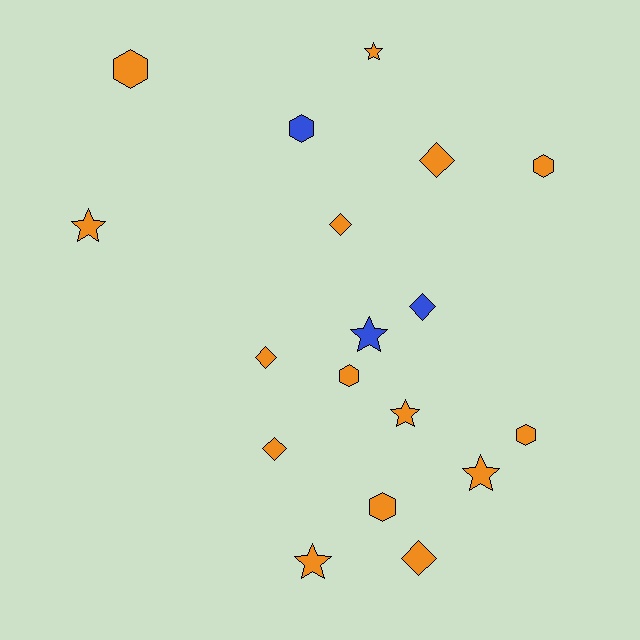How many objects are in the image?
There are 18 objects.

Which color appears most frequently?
Orange, with 15 objects.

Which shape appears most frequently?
Hexagon, with 6 objects.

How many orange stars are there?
There are 5 orange stars.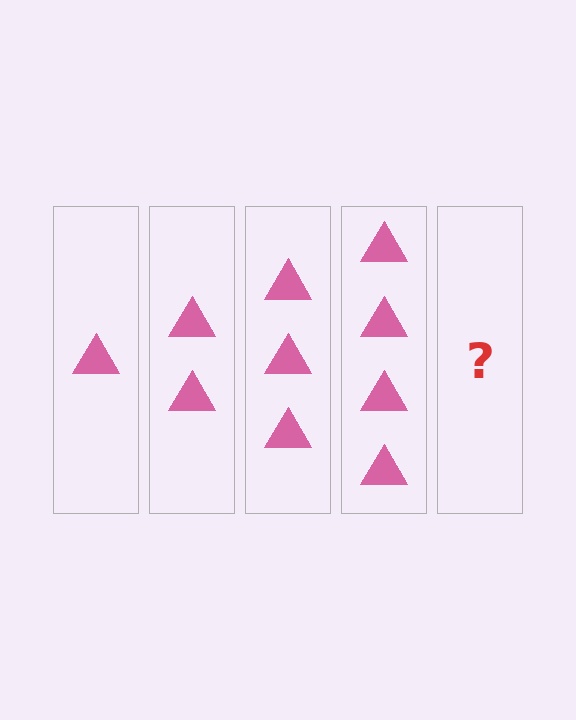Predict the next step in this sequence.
The next step is 5 triangles.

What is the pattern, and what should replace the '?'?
The pattern is that each step adds one more triangle. The '?' should be 5 triangles.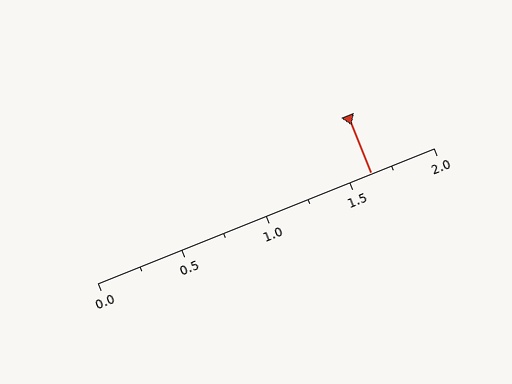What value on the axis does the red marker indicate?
The marker indicates approximately 1.62.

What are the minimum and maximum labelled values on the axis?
The axis runs from 0.0 to 2.0.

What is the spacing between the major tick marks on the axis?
The major ticks are spaced 0.5 apart.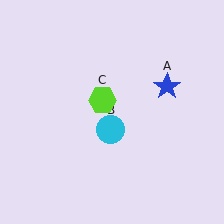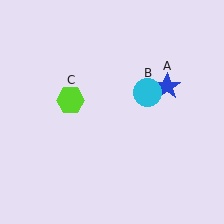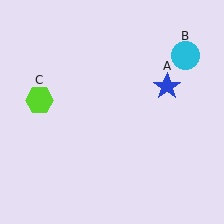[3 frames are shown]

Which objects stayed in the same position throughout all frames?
Blue star (object A) remained stationary.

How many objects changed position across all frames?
2 objects changed position: cyan circle (object B), lime hexagon (object C).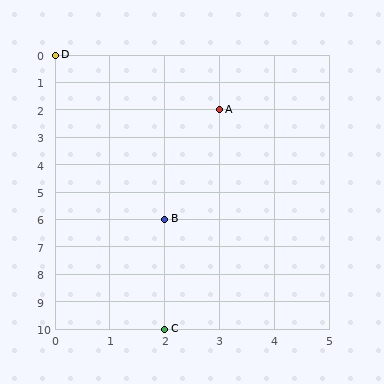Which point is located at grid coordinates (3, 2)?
Point A is at (3, 2).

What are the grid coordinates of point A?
Point A is at grid coordinates (3, 2).